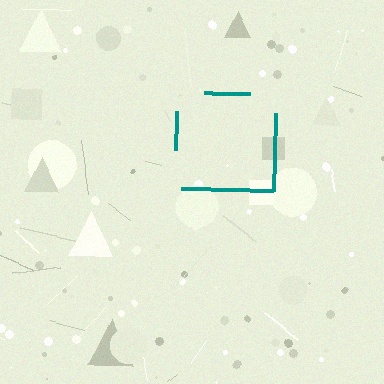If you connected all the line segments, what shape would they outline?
They would outline a square.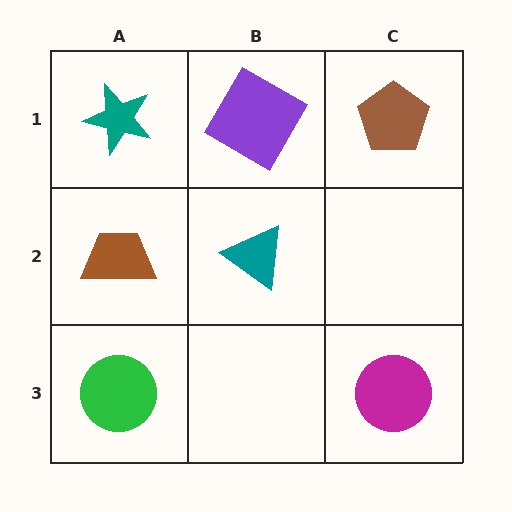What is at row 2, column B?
A teal triangle.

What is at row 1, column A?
A teal star.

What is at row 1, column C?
A brown pentagon.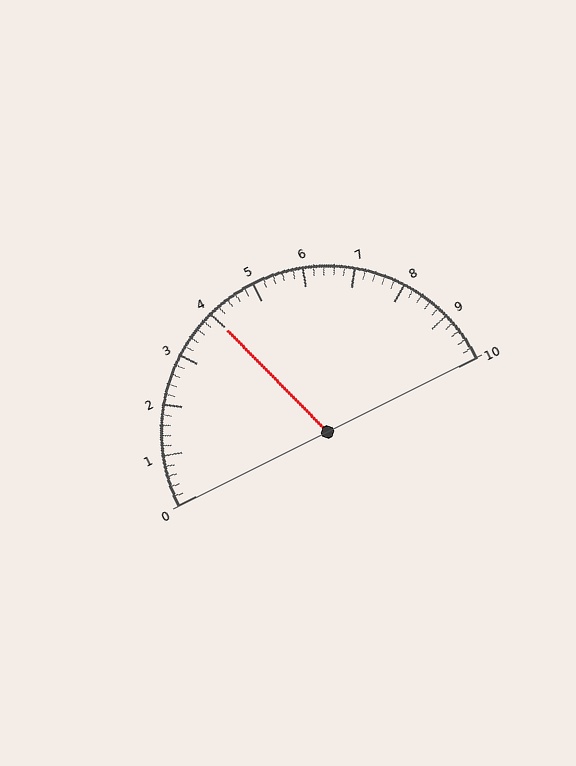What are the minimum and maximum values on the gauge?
The gauge ranges from 0 to 10.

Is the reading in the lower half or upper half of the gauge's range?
The reading is in the lower half of the range (0 to 10).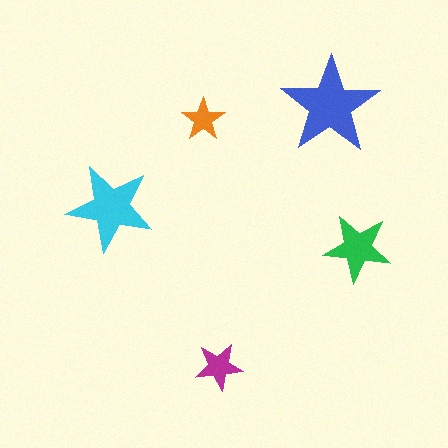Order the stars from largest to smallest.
the blue one, the cyan one, the green one, the magenta one, the orange one.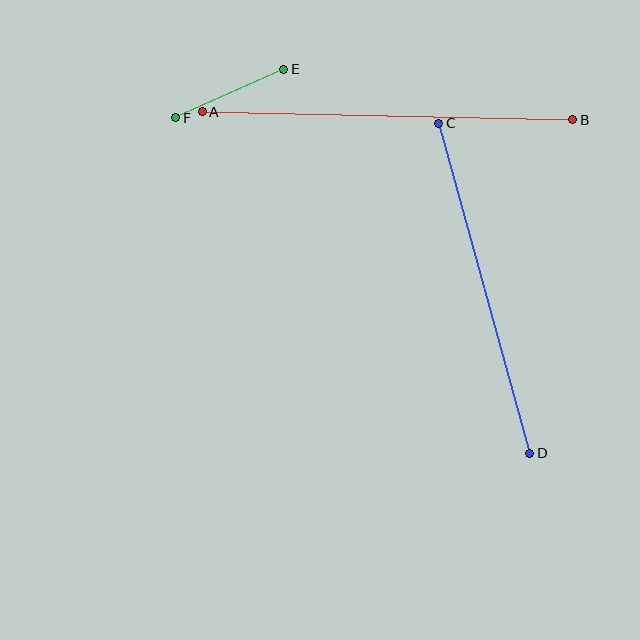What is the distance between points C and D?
The distance is approximately 342 pixels.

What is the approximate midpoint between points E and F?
The midpoint is at approximately (230, 93) pixels.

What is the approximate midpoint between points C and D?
The midpoint is at approximately (484, 288) pixels.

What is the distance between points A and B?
The distance is approximately 371 pixels.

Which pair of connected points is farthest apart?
Points A and B are farthest apart.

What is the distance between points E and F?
The distance is approximately 118 pixels.